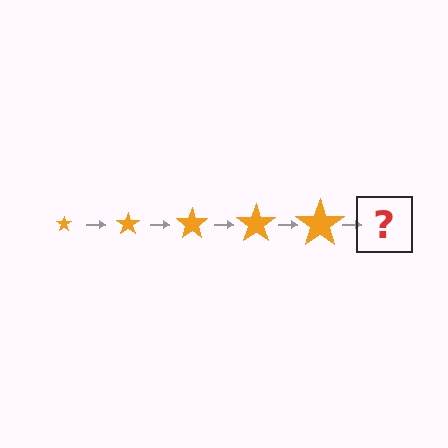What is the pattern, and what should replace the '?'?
The pattern is that the star gets progressively larger each step. The '?' should be an orange star, larger than the previous one.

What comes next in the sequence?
The next element should be an orange star, larger than the previous one.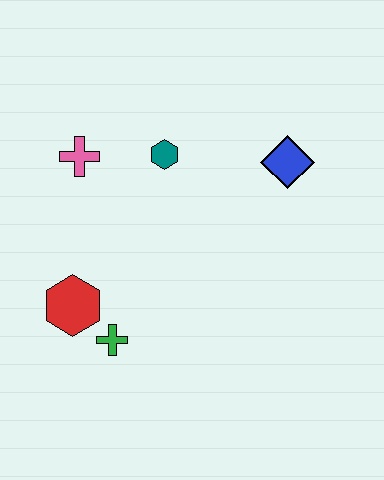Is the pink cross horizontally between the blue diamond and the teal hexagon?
No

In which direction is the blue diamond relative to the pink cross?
The blue diamond is to the right of the pink cross.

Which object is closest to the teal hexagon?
The pink cross is closest to the teal hexagon.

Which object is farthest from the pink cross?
The blue diamond is farthest from the pink cross.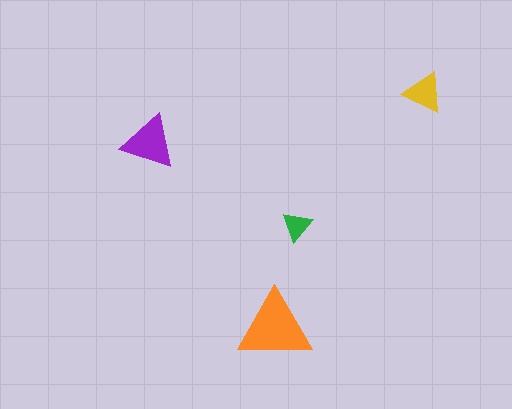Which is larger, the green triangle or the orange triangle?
The orange one.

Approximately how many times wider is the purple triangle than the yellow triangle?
About 1.5 times wider.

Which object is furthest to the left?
The purple triangle is leftmost.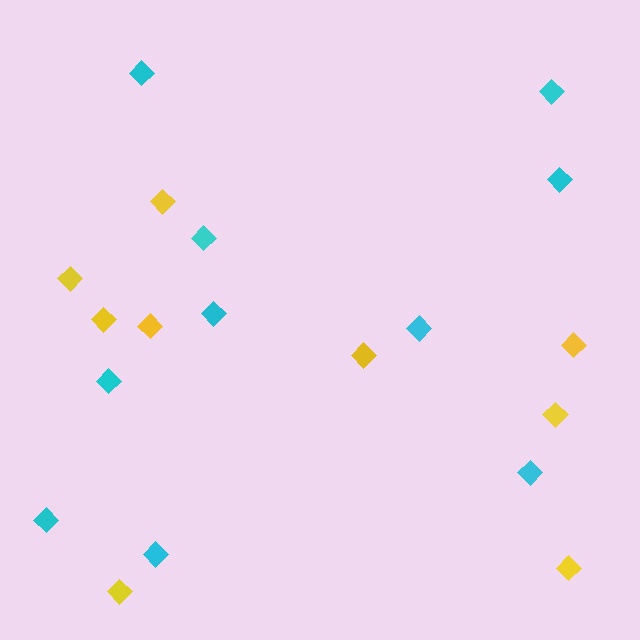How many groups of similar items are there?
There are 2 groups: one group of yellow diamonds (9) and one group of cyan diamonds (10).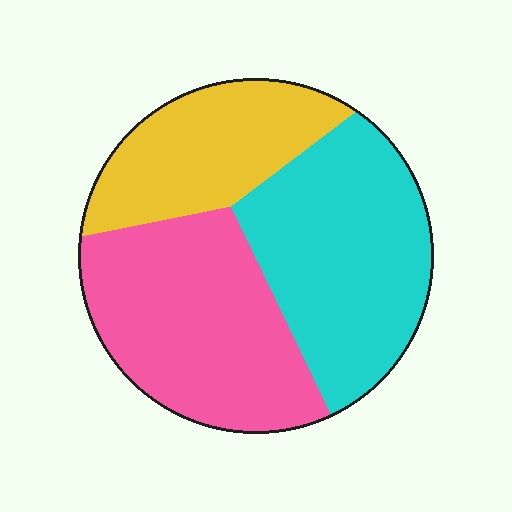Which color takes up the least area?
Yellow, at roughly 25%.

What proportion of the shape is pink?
Pink covers about 40% of the shape.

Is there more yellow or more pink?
Pink.